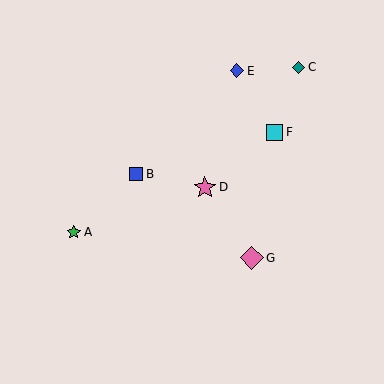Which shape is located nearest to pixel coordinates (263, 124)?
The cyan square (labeled F) at (274, 132) is nearest to that location.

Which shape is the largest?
The pink diamond (labeled G) is the largest.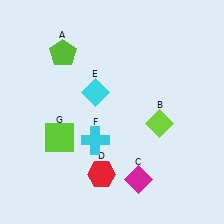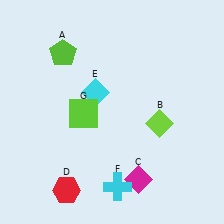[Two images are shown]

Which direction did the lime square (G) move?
The lime square (G) moved right.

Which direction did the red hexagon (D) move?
The red hexagon (D) moved left.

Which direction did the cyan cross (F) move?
The cyan cross (F) moved down.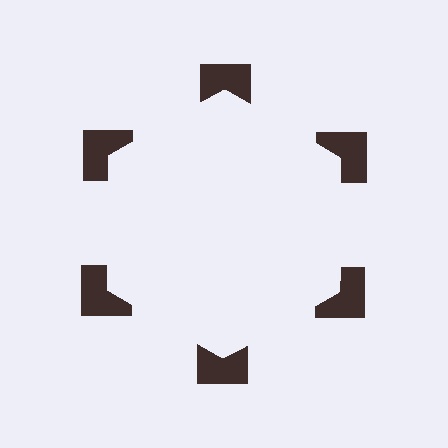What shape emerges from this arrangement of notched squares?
An illusory hexagon — its edges are inferred from the aligned wedge cuts in the notched squares, not physically drawn.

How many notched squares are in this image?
There are 6 — one at each vertex of the illusory hexagon.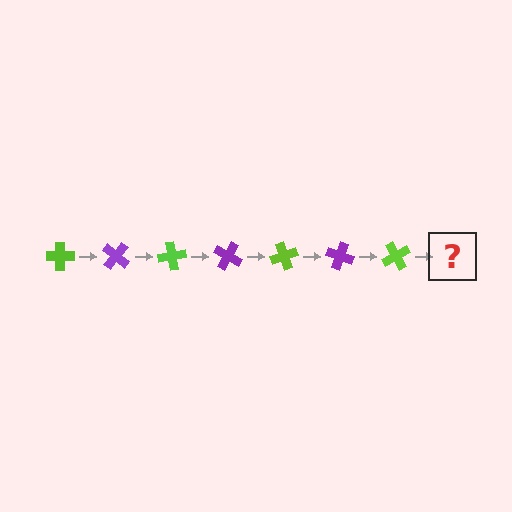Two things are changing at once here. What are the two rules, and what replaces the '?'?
The two rules are that it rotates 40 degrees each step and the color cycles through lime and purple. The '?' should be a purple cross, rotated 280 degrees from the start.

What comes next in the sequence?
The next element should be a purple cross, rotated 280 degrees from the start.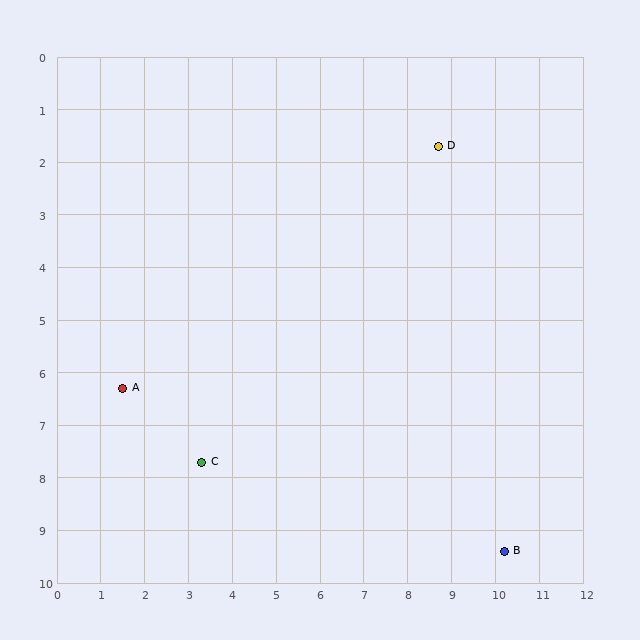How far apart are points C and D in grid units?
Points C and D are about 8.1 grid units apart.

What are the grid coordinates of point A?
Point A is at approximately (1.5, 6.3).